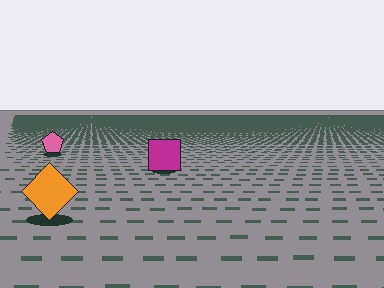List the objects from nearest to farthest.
From nearest to farthest: the orange diamond, the magenta square, the pink pentagon.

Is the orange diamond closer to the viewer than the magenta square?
Yes. The orange diamond is closer — you can tell from the texture gradient: the ground texture is coarser near it.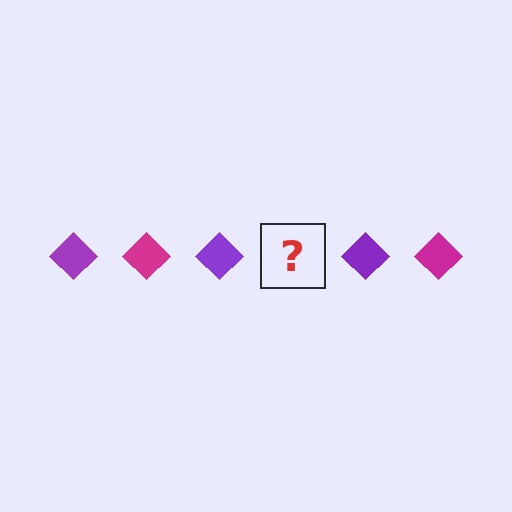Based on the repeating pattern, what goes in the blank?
The blank should be a magenta diamond.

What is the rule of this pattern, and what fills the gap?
The rule is that the pattern cycles through purple, magenta diamonds. The gap should be filled with a magenta diamond.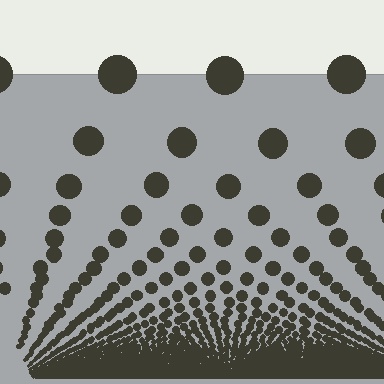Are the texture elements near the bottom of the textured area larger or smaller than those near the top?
Smaller. The gradient is inverted — elements near the bottom are smaller and denser.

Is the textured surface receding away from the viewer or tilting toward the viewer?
The surface appears to tilt toward the viewer. Texture elements get larger and sparser toward the top.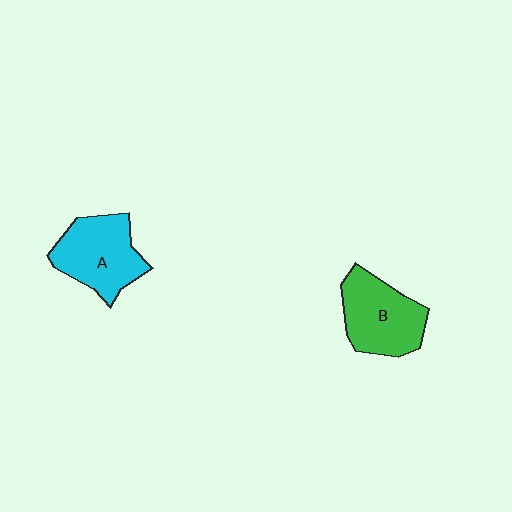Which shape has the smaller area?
Shape B (green).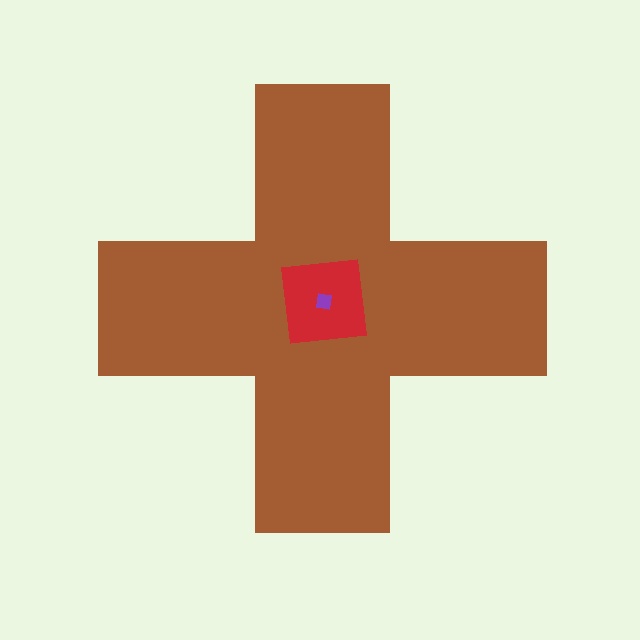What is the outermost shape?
The brown cross.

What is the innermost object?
The purple square.